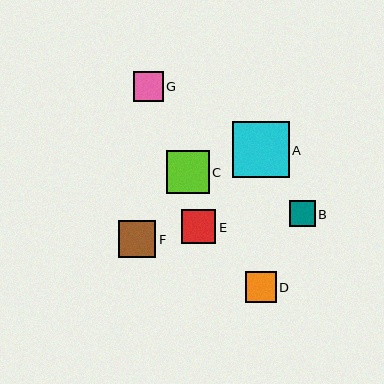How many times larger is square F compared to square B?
Square F is approximately 1.4 times the size of square B.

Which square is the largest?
Square A is the largest with a size of approximately 56 pixels.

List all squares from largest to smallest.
From largest to smallest: A, C, F, E, D, G, B.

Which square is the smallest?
Square B is the smallest with a size of approximately 26 pixels.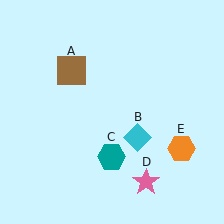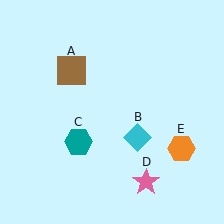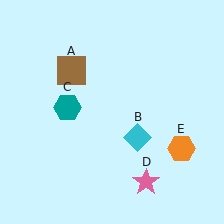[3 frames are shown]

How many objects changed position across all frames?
1 object changed position: teal hexagon (object C).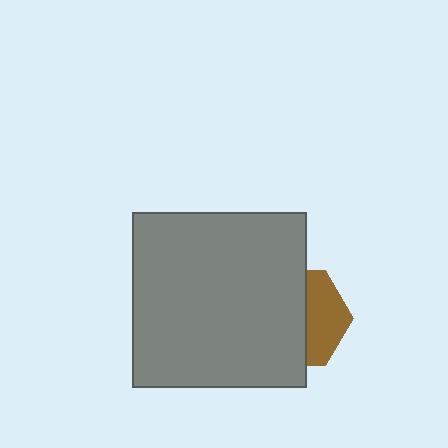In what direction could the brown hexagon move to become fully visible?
The brown hexagon could move right. That would shift it out from behind the gray square entirely.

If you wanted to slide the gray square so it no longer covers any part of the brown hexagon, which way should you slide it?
Slide it left — that is the most direct way to separate the two shapes.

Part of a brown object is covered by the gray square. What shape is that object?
It is a hexagon.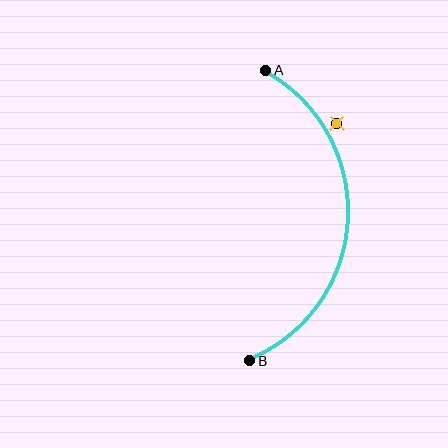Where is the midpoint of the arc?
The arc midpoint is the point on the curve farthest from the straight line joining A and B. It sits to the right of that line.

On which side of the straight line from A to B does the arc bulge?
The arc bulges to the right of the straight line connecting A and B.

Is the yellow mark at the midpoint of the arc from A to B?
No — the yellow mark does not lie on the arc at all. It sits slightly outside the curve.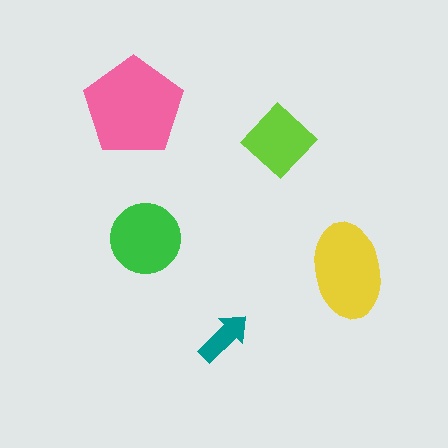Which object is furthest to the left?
The pink pentagon is leftmost.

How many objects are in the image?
There are 5 objects in the image.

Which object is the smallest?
The teal arrow.